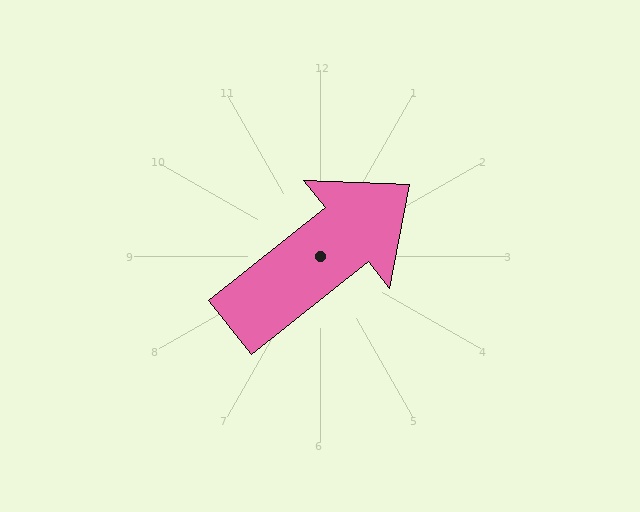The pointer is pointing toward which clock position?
Roughly 2 o'clock.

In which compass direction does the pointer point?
Northeast.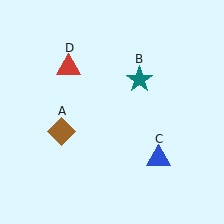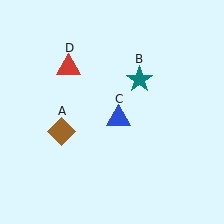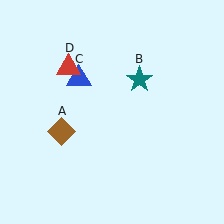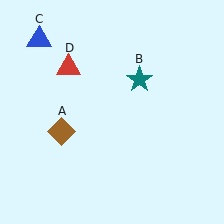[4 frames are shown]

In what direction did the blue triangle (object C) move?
The blue triangle (object C) moved up and to the left.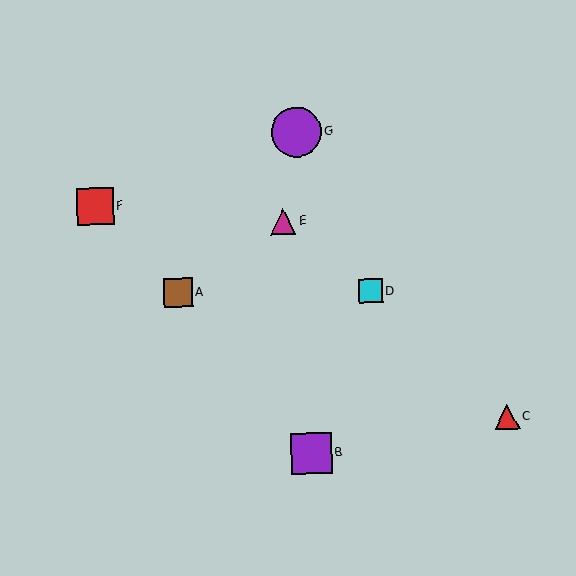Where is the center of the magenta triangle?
The center of the magenta triangle is at (283, 221).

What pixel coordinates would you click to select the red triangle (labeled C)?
Click at (507, 417) to select the red triangle C.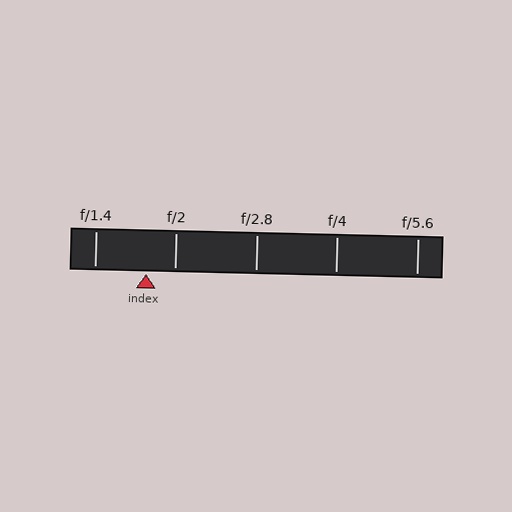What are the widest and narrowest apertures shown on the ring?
The widest aperture shown is f/1.4 and the narrowest is f/5.6.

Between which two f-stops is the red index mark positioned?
The index mark is between f/1.4 and f/2.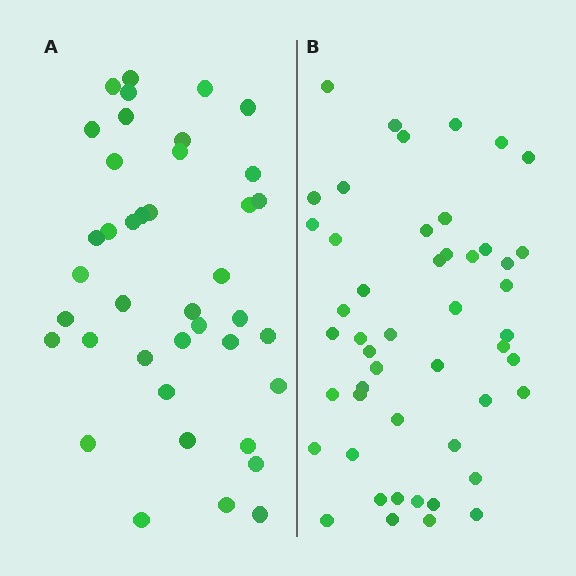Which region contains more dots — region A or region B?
Region B (the right region) has more dots.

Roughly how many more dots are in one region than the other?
Region B has roughly 8 or so more dots than region A.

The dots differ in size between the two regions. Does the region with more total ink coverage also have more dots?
No. Region A has more total ink coverage because its dots are larger, but region B actually contains more individual dots. Total area can be misleading — the number of items is what matters here.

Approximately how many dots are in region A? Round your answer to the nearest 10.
About 40 dots.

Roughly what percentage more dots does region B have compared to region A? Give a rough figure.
About 20% more.